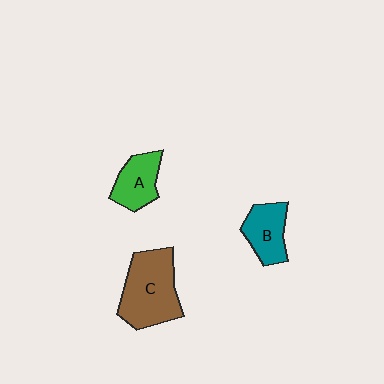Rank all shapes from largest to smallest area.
From largest to smallest: C (brown), B (teal), A (green).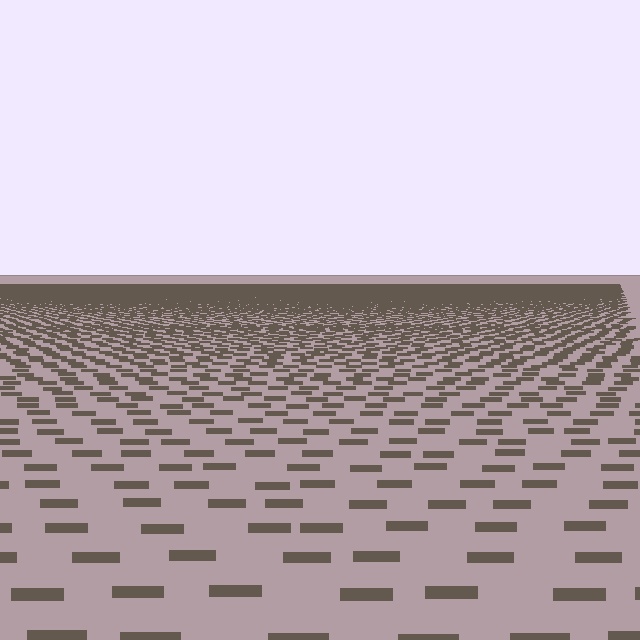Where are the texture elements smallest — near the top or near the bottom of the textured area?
Near the top.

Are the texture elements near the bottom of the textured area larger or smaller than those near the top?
Larger. Near the bottom, elements are closer to the viewer and appear at a bigger on-screen size.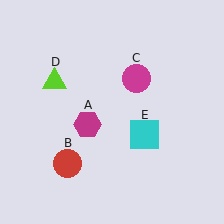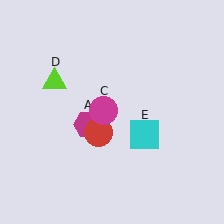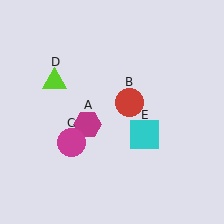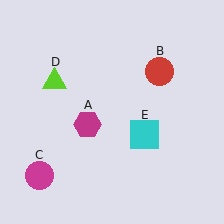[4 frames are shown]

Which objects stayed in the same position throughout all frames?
Magenta hexagon (object A) and lime triangle (object D) and cyan square (object E) remained stationary.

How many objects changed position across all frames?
2 objects changed position: red circle (object B), magenta circle (object C).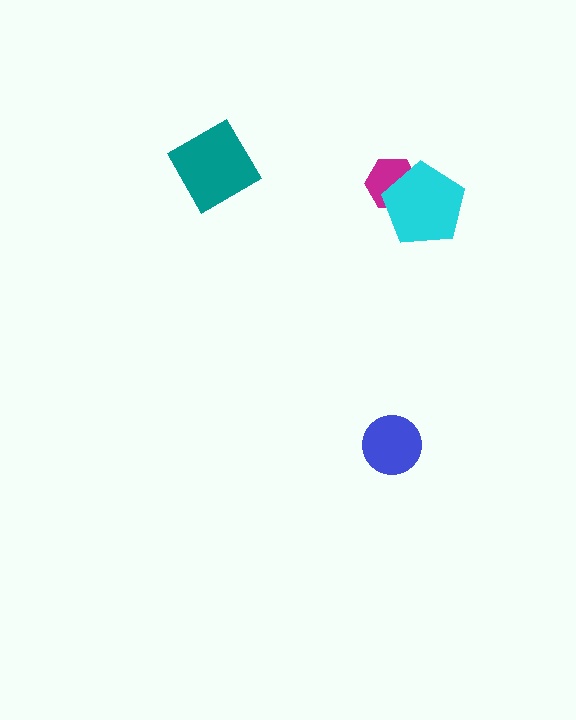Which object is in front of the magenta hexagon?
The cyan pentagon is in front of the magenta hexagon.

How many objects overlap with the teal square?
0 objects overlap with the teal square.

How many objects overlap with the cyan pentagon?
1 object overlaps with the cyan pentagon.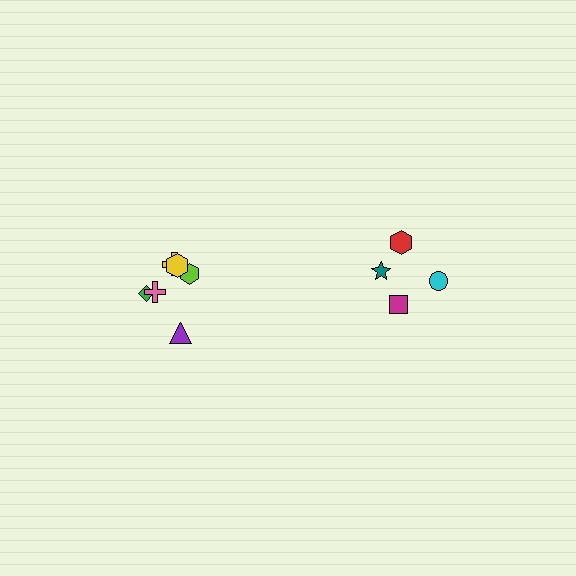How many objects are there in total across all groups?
There are 10 objects.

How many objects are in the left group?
There are 6 objects.